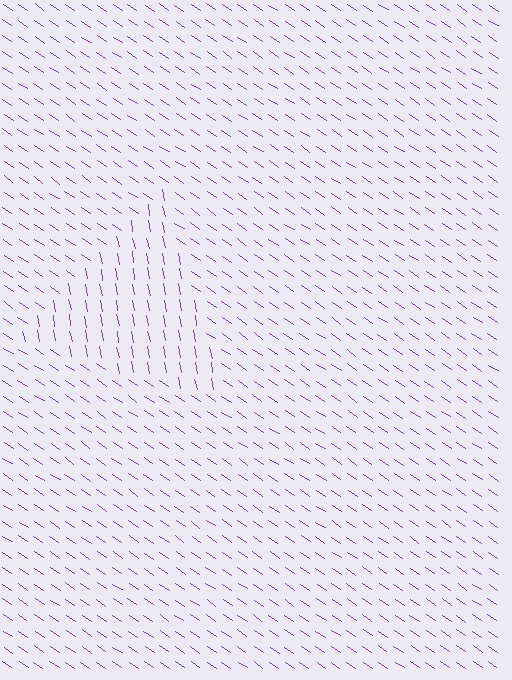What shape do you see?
I see a triangle.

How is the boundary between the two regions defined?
The boundary is defined purely by a change in line orientation (approximately 45 degrees difference). All lines are the same color and thickness.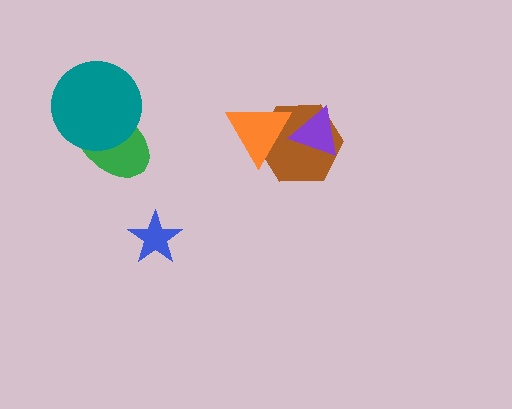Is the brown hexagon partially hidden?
Yes, it is partially covered by another shape.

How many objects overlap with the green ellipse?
1 object overlaps with the green ellipse.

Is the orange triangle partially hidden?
No, no other shape covers it.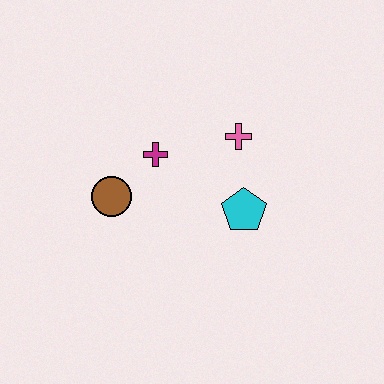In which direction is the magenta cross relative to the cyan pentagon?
The magenta cross is to the left of the cyan pentagon.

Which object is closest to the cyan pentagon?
The pink cross is closest to the cyan pentagon.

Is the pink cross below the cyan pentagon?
No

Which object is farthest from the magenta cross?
The cyan pentagon is farthest from the magenta cross.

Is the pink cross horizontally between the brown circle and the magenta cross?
No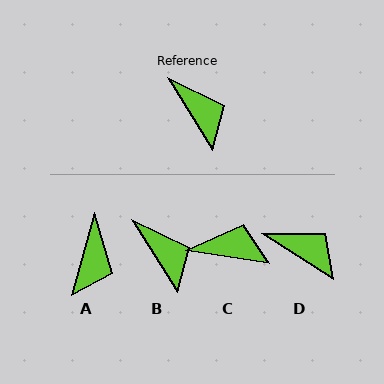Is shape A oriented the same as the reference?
No, it is off by about 48 degrees.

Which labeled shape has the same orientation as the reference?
B.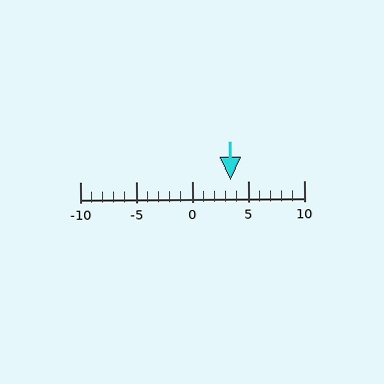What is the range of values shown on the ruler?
The ruler shows values from -10 to 10.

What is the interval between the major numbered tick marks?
The major tick marks are spaced 5 units apart.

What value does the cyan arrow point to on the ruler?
The cyan arrow points to approximately 3.